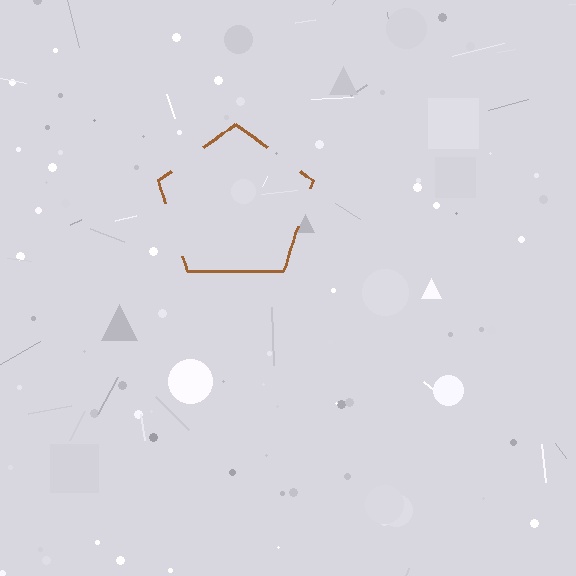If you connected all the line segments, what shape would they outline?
They would outline a pentagon.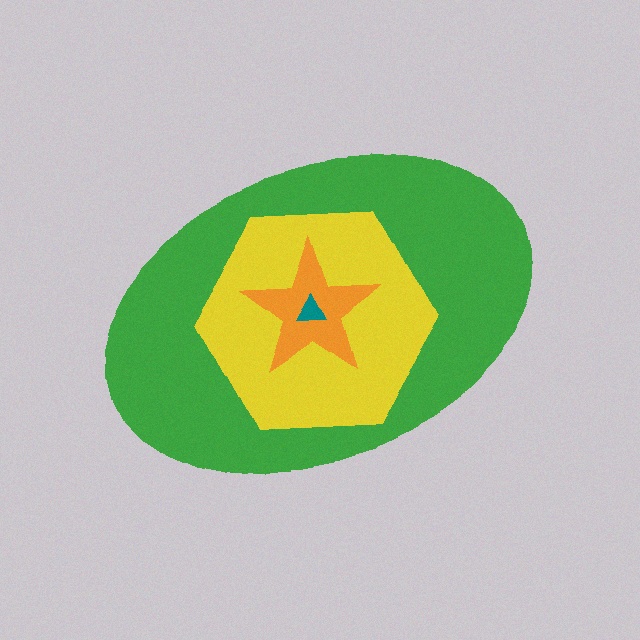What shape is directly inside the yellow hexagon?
The orange star.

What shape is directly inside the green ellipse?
The yellow hexagon.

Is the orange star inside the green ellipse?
Yes.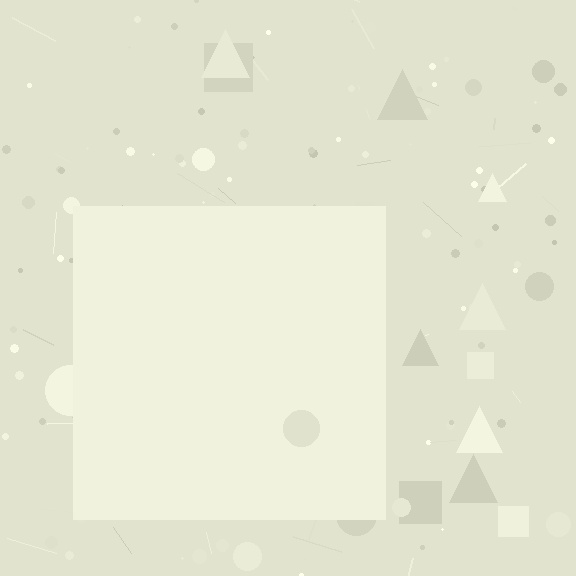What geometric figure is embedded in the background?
A square is embedded in the background.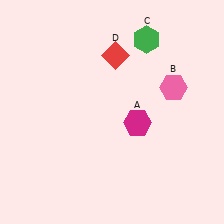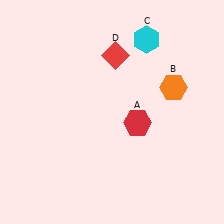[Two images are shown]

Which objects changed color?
A changed from magenta to red. B changed from pink to orange. C changed from green to cyan.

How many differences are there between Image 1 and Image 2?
There are 3 differences between the two images.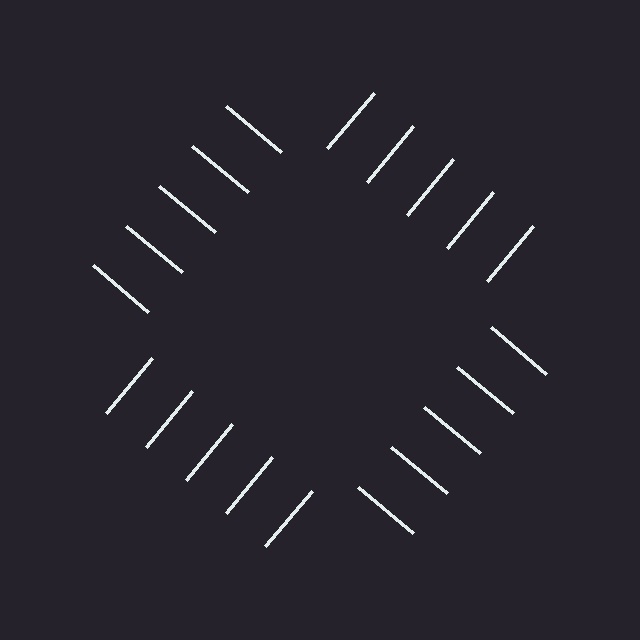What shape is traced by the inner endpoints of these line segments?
An illusory square — the line segments terminate on its edges but no continuous stroke is drawn.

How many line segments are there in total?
20 — 5 along each of the 4 edges.